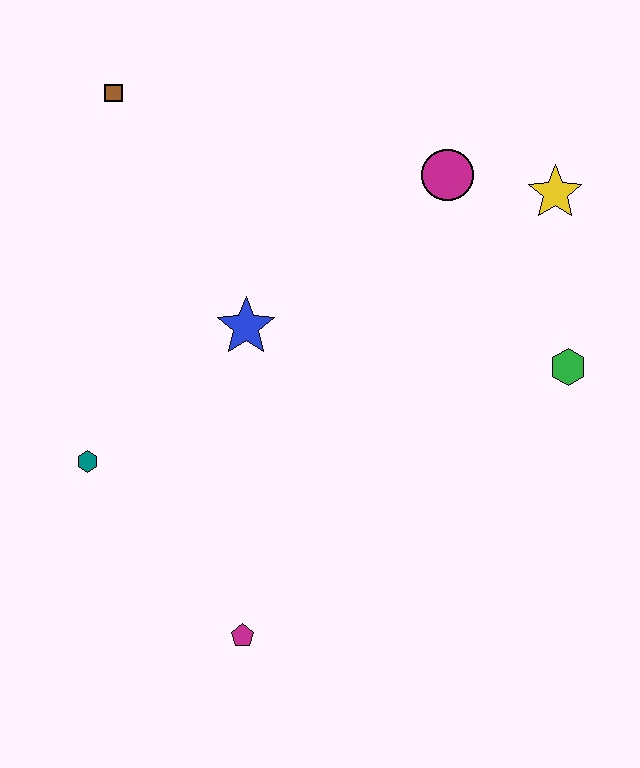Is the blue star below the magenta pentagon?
No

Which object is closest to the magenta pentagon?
The teal hexagon is closest to the magenta pentagon.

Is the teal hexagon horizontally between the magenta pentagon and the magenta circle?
No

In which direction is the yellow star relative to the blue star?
The yellow star is to the right of the blue star.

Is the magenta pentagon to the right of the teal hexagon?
Yes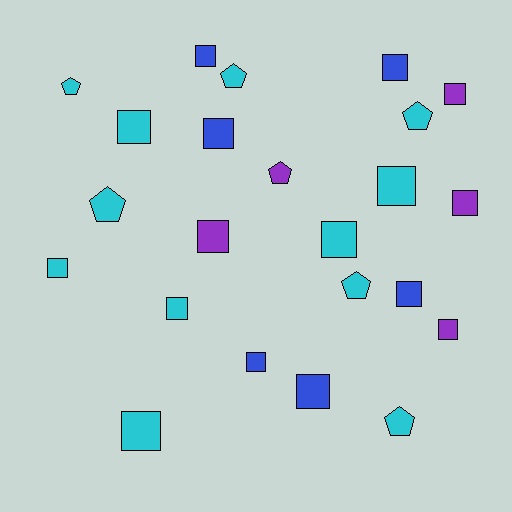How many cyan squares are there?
There are 6 cyan squares.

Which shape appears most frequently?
Square, with 16 objects.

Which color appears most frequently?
Cyan, with 12 objects.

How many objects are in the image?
There are 23 objects.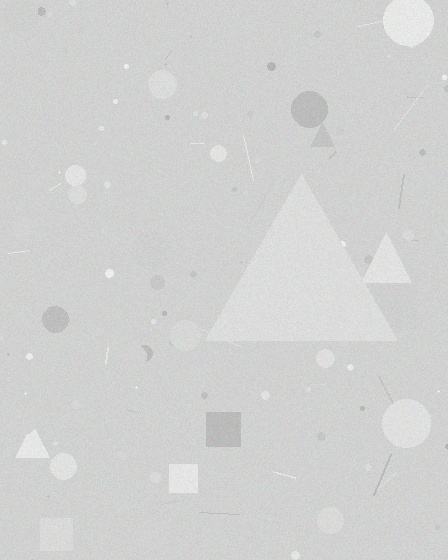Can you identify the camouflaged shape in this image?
The camouflaged shape is a triangle.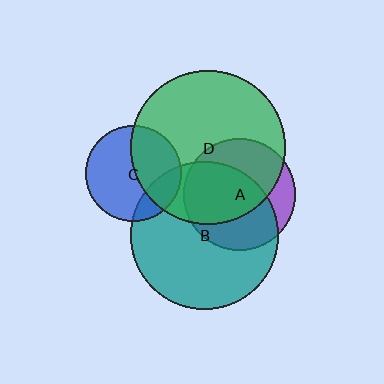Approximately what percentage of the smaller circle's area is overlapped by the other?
Approximately 65%.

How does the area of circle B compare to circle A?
Approximately 1.8 times.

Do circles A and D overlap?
Yes.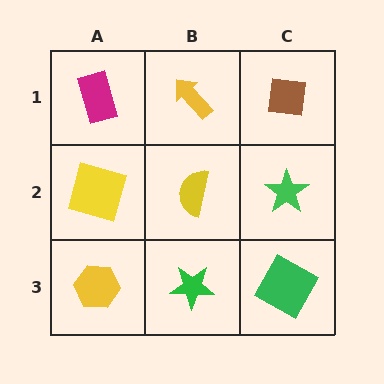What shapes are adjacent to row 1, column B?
A yellow semicircle (row 2, column B), a magenta rectangle (row 1, column A), a brown square (row 1, column C).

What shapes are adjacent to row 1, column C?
A green star (row 2, column C), a yellow arrow (row 1, column B).